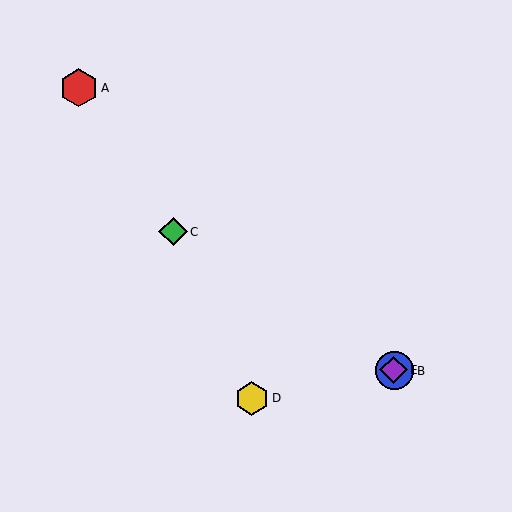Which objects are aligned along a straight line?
Objects B, C, E are aligned along a straight line.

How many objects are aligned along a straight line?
3 objects (B, C, E) are aligned along a straight line.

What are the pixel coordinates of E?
Object E is at (393, 370).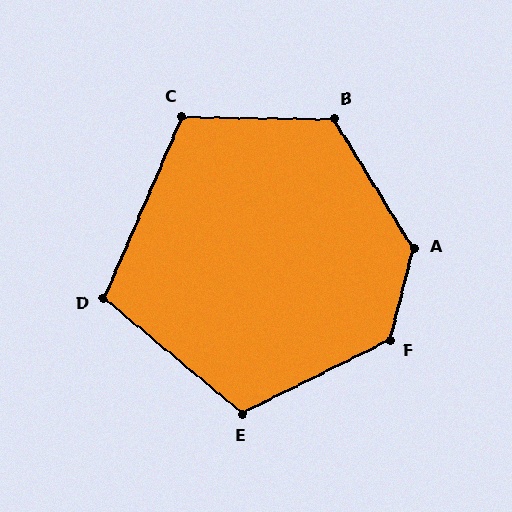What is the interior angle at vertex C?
Approximately 112 degrees (obtuse).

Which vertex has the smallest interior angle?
D, at approximately 107 degrees.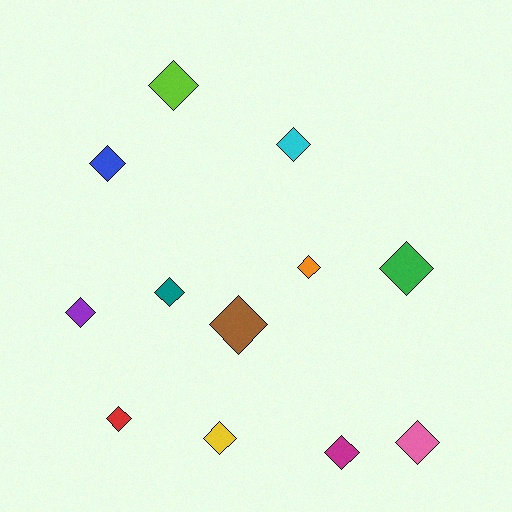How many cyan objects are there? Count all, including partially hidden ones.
There is 1 cyan object.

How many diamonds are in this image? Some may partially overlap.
There are 12 diamonds.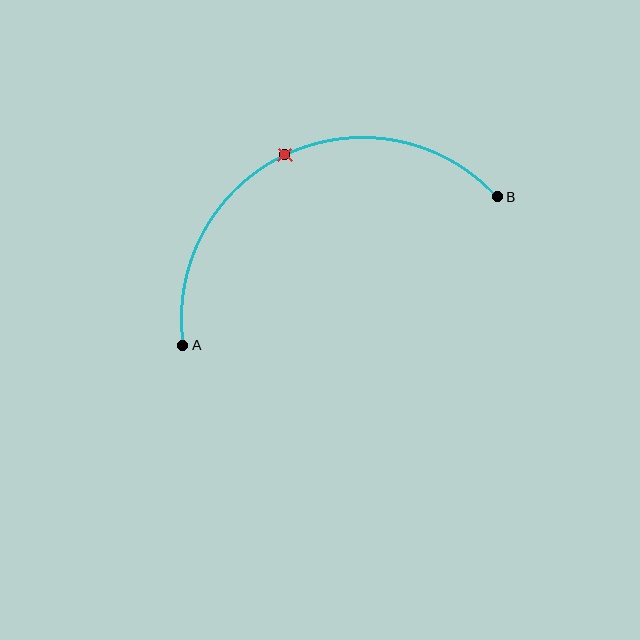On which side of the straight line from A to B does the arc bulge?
The arc bulges above the straight line connecting A and B.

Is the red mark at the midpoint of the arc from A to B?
Yes. The red mark lies on the arc at equal arc-length from both A and B — it is the arc midpoint.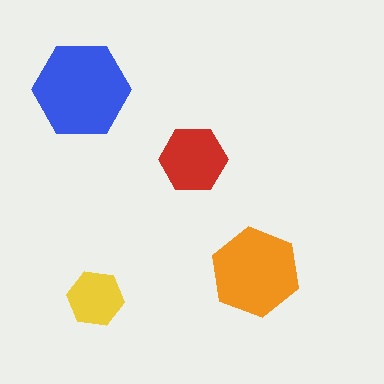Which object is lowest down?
The yellow hexagon is bottommost.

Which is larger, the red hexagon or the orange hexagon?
The orange one.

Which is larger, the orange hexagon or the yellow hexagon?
The orange one.